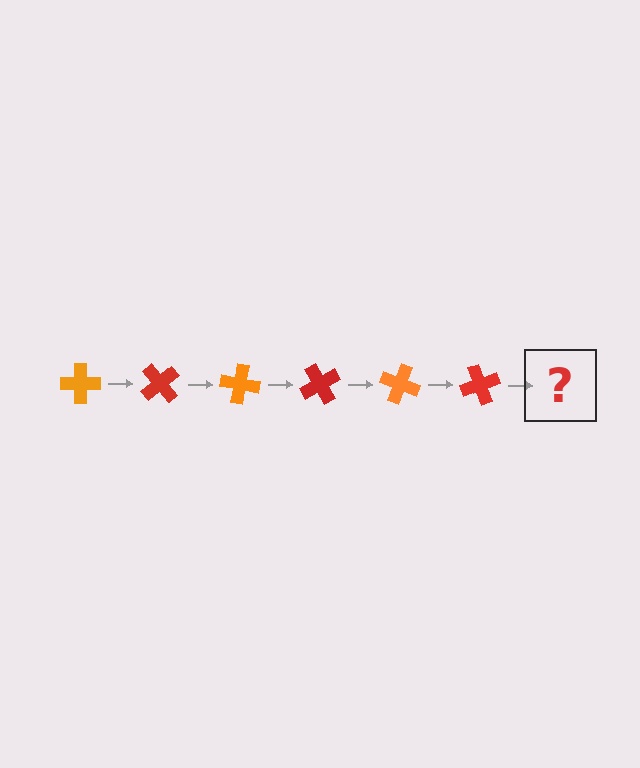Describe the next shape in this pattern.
It should be an orange cross, rotated 300 degrees from the start.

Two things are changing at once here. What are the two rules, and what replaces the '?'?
The two rules are that it rotates 50 degrees each step and the color cycles through orange and red. The '?' should be an orange cross, rotated 300 degrees from the start.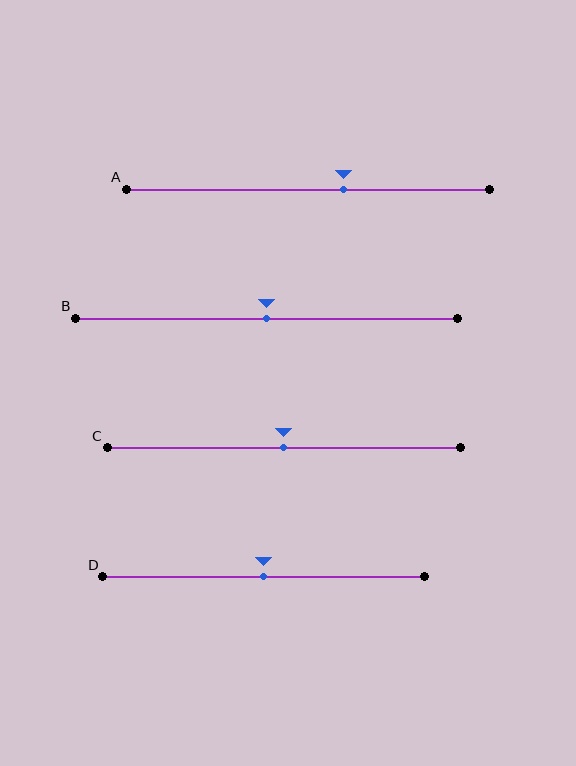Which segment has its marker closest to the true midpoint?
Segment B has its marker closest to the true midpoint.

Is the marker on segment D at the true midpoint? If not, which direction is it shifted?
Yes, the marker on segment D is at the true midpoint.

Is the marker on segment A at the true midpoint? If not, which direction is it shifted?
No, the marker on segment A is shifted to the right by about 10% of the segment length.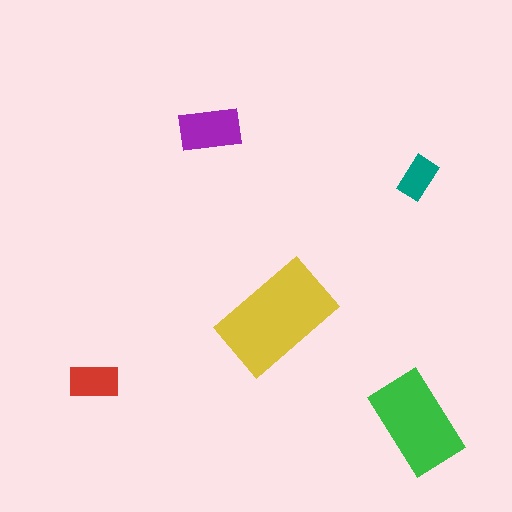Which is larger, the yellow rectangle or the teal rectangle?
The yellow one.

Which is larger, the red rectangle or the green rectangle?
The green one.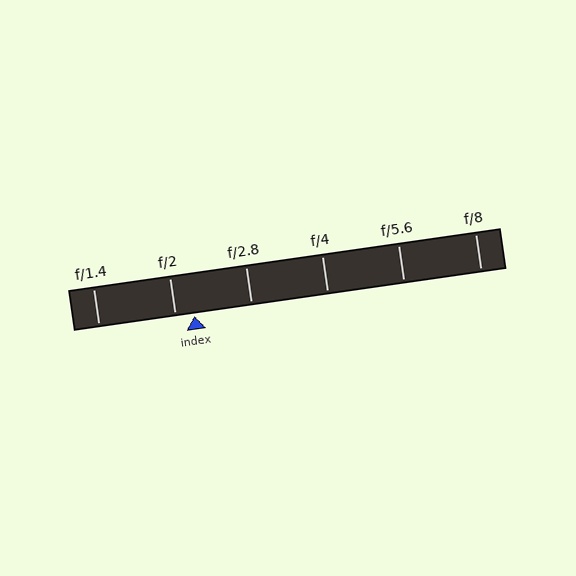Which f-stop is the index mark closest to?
The index mark is closest to f/2.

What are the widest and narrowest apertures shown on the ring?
The widest aperture shown is f/1.4 and the narrowest is f/8.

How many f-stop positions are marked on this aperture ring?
There are 6 f-stop positions marked.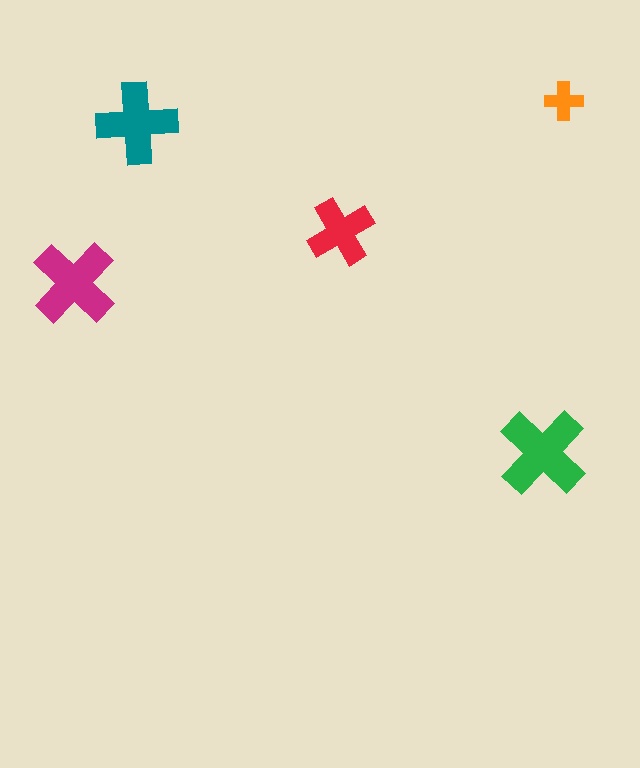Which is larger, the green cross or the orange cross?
The green one.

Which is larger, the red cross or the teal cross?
The teal one.